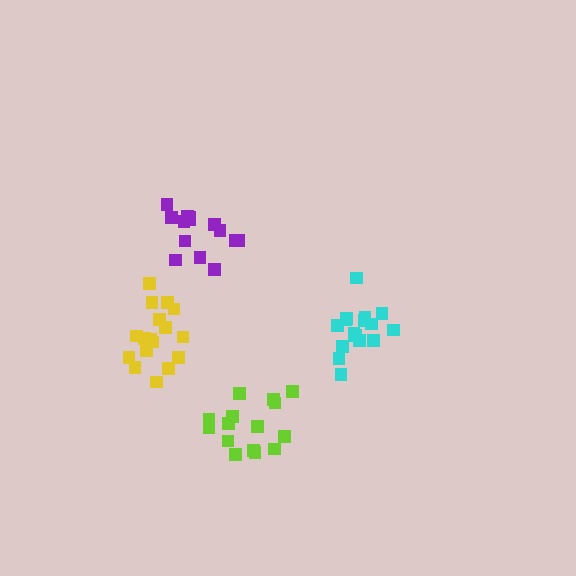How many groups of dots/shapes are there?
There are 4 groups.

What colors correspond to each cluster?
The clusters are colored: yellow, cyan, purple, lime.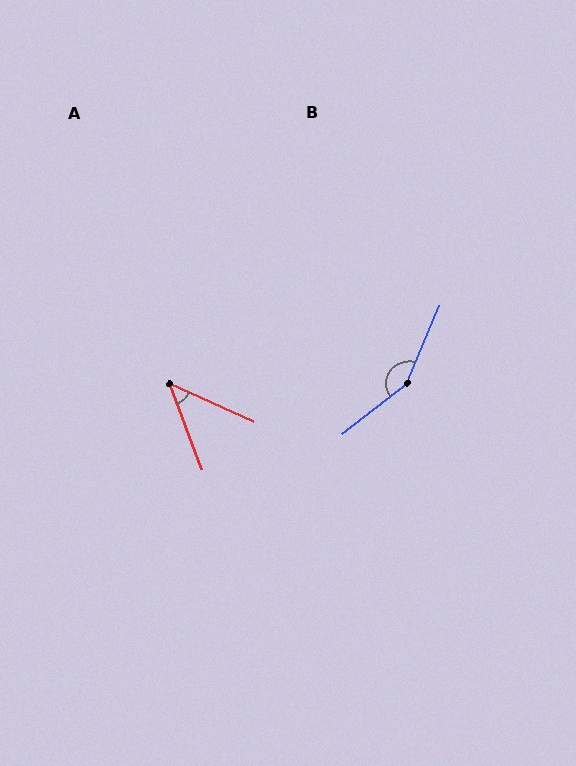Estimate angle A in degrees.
Approximately 45 degrees.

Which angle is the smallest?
A, at approximately 45 degrees.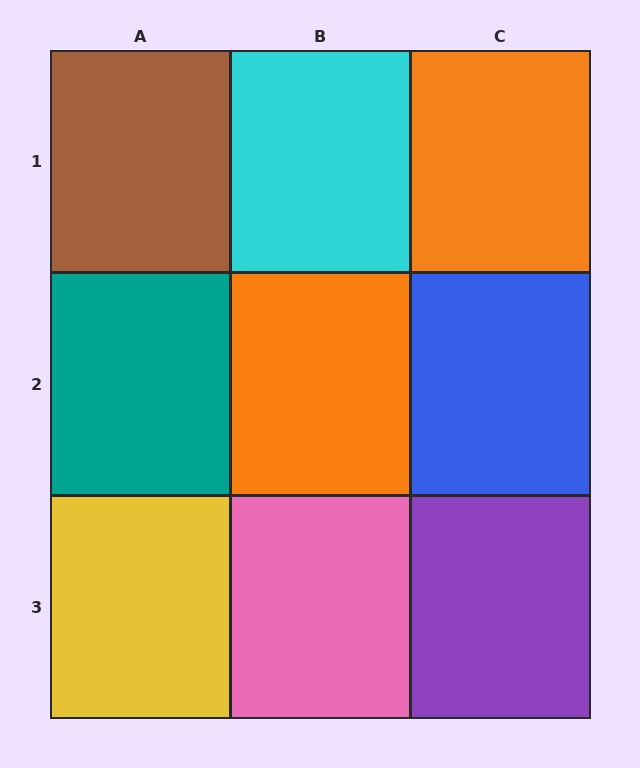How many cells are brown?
1 cell is brown.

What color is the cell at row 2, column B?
Orange.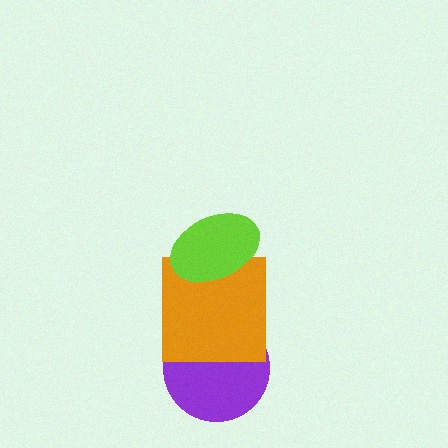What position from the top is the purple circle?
The purple circle is 3rd from the top.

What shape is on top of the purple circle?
The orange square is on top of the purple circle.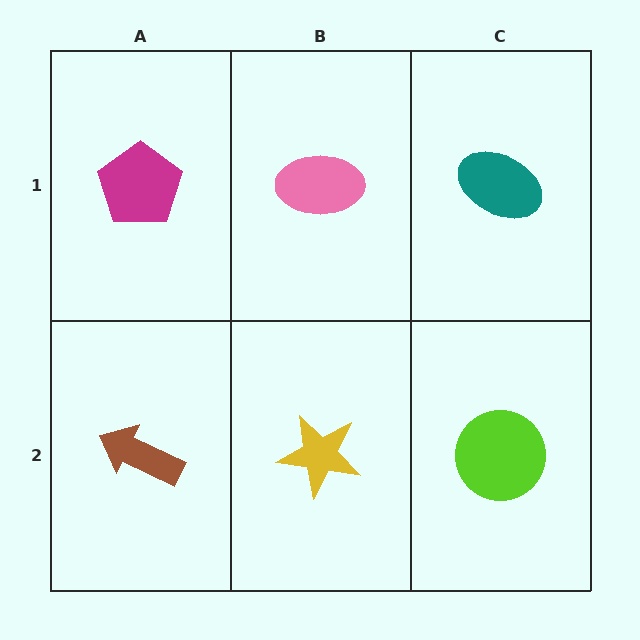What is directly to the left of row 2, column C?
A yellow star.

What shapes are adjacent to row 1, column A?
A brown arrow (row 2, column A), a pink ellipse (row 1, column B).